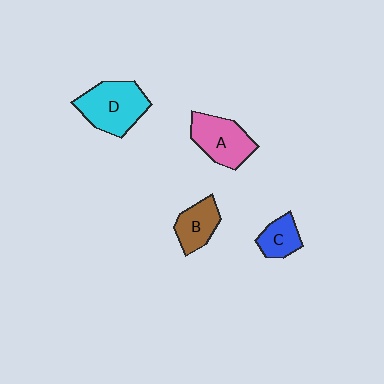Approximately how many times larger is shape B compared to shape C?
Approximately 1.2 times.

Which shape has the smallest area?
Shape C (blue).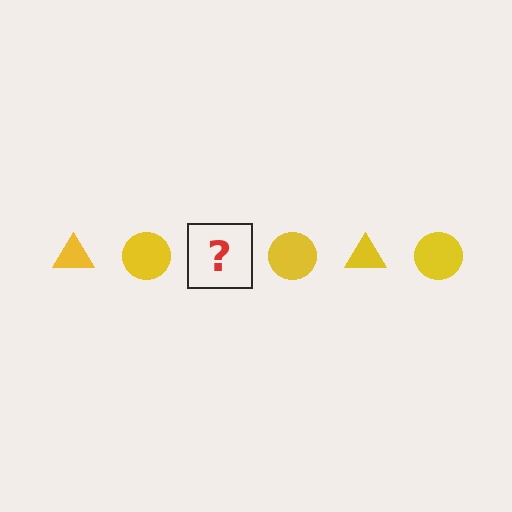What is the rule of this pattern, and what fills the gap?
The rule is that the pattern cycles through triangle, circle shapes in yellow. The gap should be filled with a yellow triangle.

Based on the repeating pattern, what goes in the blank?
The blank should be a yellow triangle.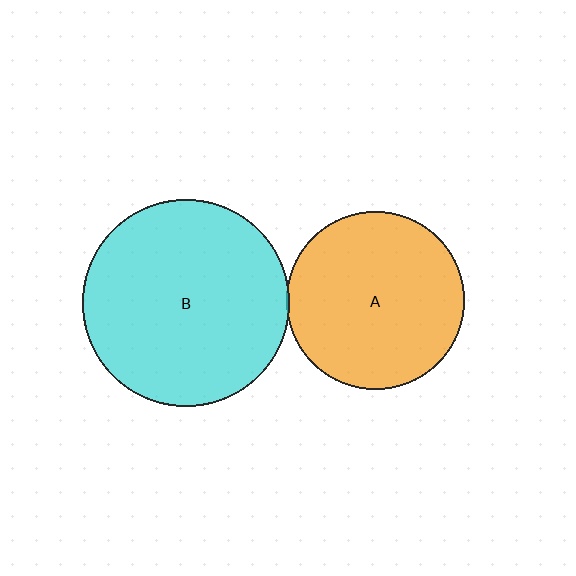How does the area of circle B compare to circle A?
Approximately 1.4 times.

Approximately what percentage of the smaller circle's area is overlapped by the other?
Approximately 5%.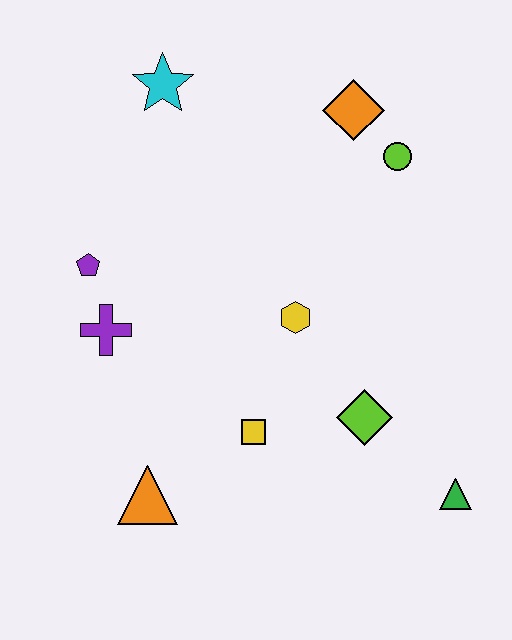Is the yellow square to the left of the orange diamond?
Yes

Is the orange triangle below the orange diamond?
Yes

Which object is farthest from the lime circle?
The orange triangle is farthest from the lime circle.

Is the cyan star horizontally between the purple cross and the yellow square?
Yes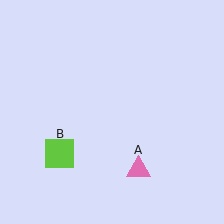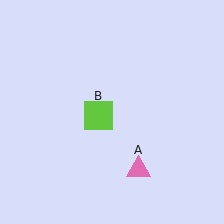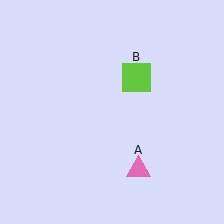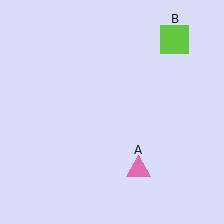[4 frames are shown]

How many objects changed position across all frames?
1 object changed position: lime square (object B).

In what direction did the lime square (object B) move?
The lime square (object B) moved up and to the right.